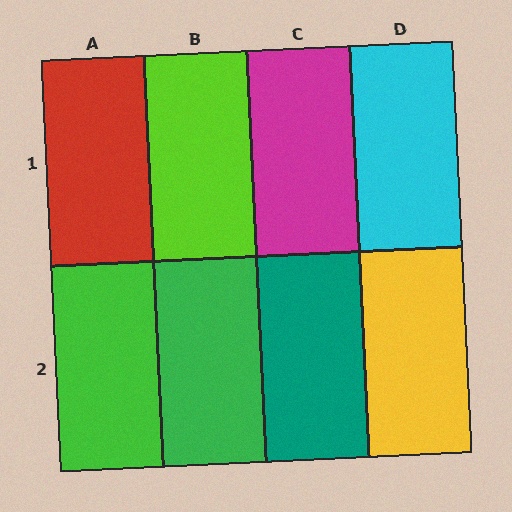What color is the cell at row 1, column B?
Lime.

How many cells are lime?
1 cell is lime.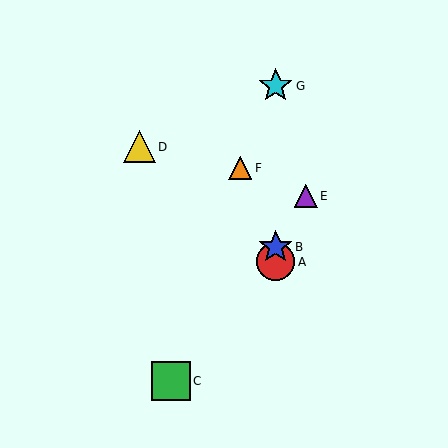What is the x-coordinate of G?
Object G is at x≈276.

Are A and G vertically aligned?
Yes, both are at x≈276.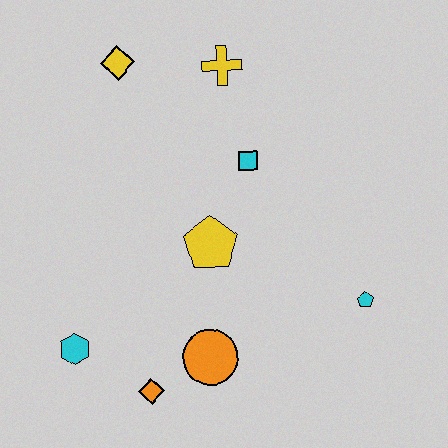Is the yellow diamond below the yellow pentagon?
No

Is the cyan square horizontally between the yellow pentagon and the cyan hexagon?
No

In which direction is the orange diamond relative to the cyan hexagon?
The orange diamond is to the right of the cyan hexagon.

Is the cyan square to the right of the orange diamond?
Yes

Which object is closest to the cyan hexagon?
The orange diamond is closest to the cyan hexagon.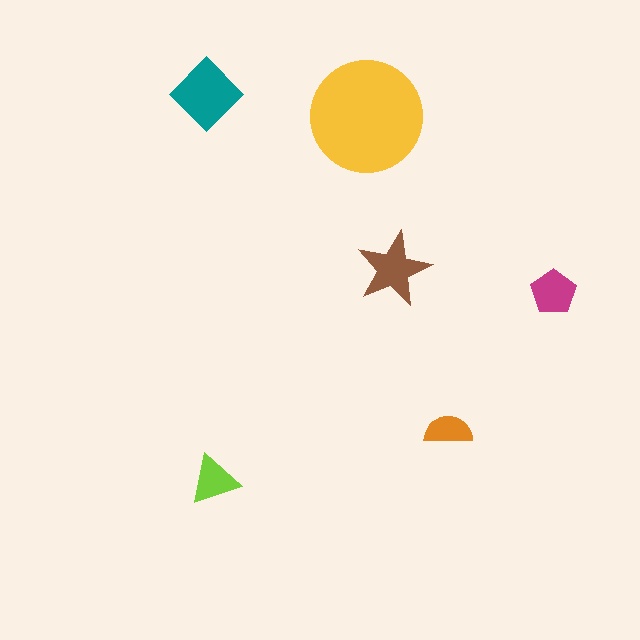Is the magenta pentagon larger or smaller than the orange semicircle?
Larger.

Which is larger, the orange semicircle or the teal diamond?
The teal diamond.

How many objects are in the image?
There are 6 objects in the image.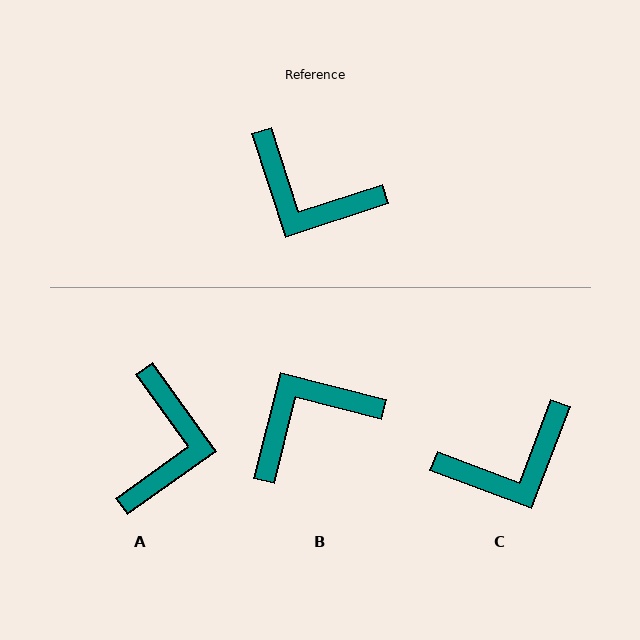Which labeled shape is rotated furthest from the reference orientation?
B, about 122 degrees away.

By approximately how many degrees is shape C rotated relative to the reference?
Approximately 51 degrees counter-clockwise.